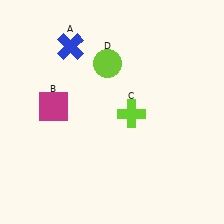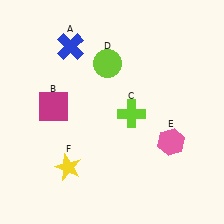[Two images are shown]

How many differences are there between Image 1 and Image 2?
There are 2 differences between the two images.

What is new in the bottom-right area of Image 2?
A pink hexagon (E) was added in the bottom-right area of Image 2.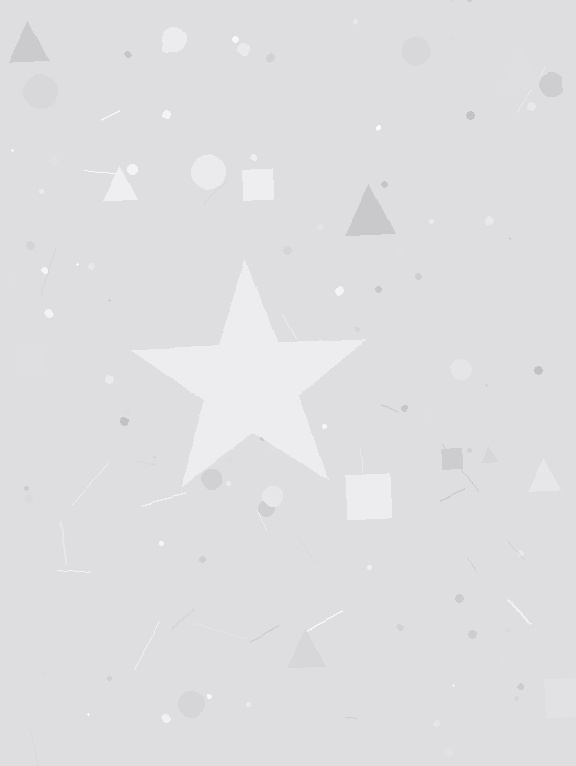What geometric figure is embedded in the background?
A star is embedded in the background.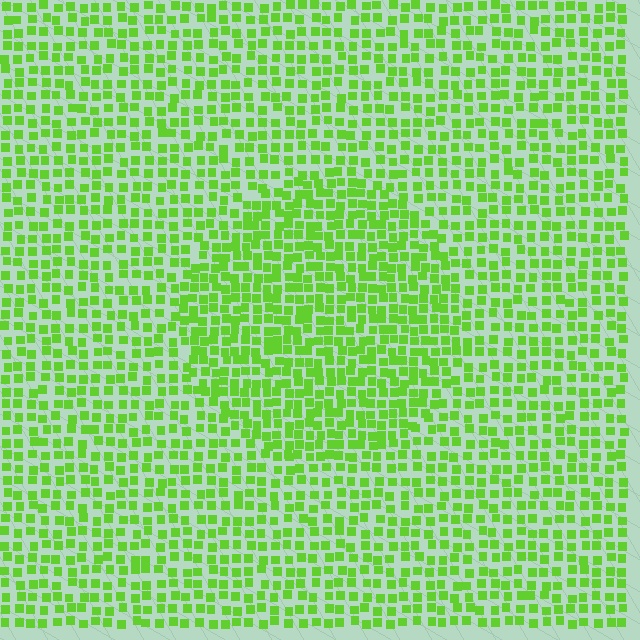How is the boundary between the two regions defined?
The boundary is defined by a change in element density (approximately 1.5x ratio). All elements are the same color, size, and shape.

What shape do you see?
I see a circle.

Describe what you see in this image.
The image contains small lime elements arranged at two different densities. A circle-shaped region is visible where the elements are more densely packed than the surrounding area.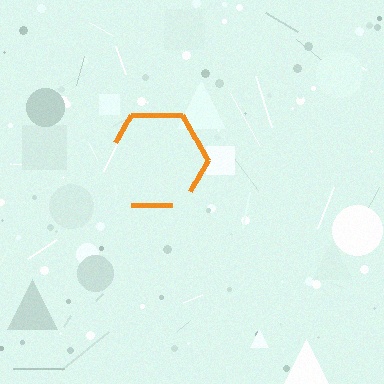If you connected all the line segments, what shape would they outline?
They would outline a hexagon.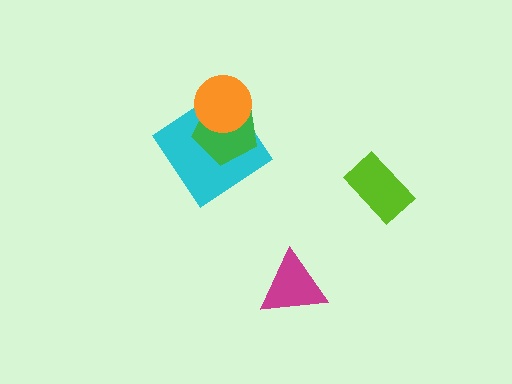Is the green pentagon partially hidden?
Yes, it is partially covered by another shape.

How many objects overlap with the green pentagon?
2 objects overlap with the green pentagon.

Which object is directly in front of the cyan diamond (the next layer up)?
The green pentagon is directly in front of the cyan diamond.